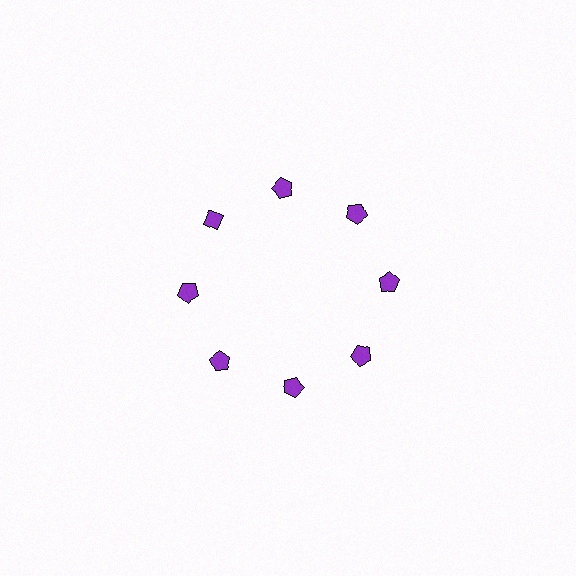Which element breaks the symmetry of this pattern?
The purple diamond at roughly the 10 o'clock position breaks the symmetry. All other shapes are purple pentagons.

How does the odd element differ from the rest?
It has a different shape: diamond instead of pentagon.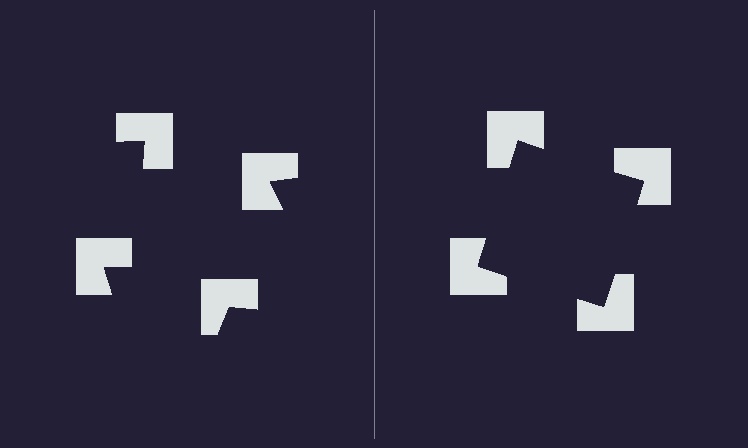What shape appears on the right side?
An illusory square.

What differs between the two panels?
The notched squares are positioned identically on both sides; only the wedge orientations differ. On the right they align to a square; on the left they are misaligned.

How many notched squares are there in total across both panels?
8 — 4 on each side.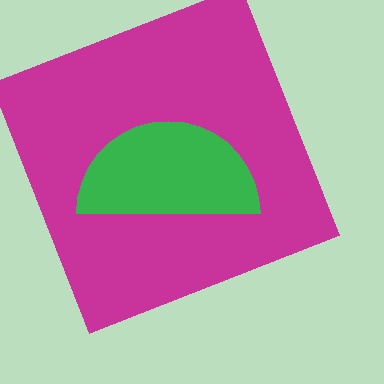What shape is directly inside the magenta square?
The green semicircle.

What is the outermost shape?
The magenta square.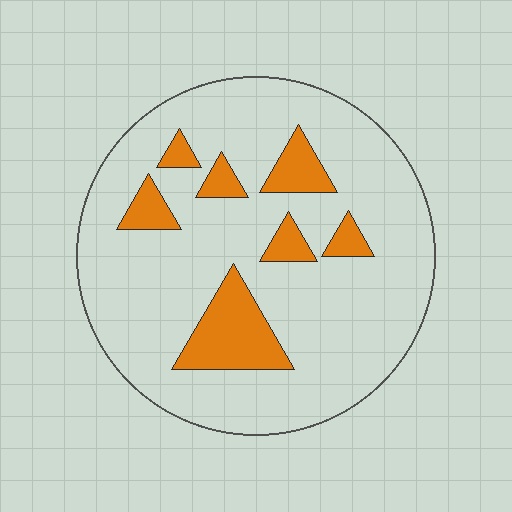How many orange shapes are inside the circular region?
7.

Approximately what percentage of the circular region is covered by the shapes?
Approximately 15%.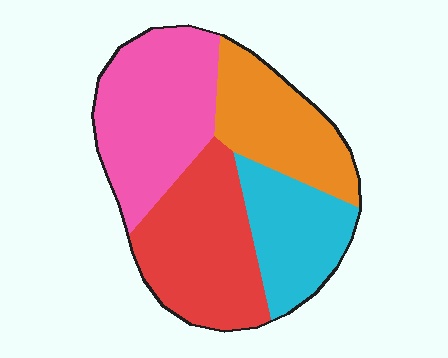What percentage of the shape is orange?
Orange covers 21% of the shape.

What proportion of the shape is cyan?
Cyan covers about 20% of the shape.